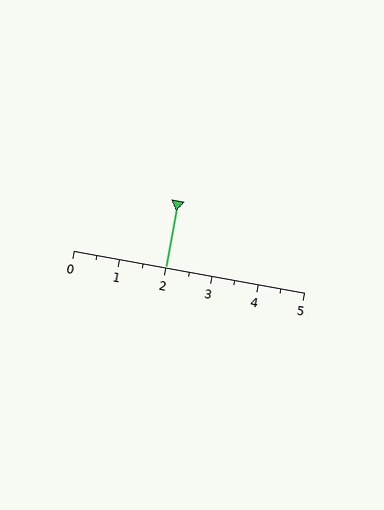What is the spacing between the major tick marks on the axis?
The major ticks are spaced 1 apart.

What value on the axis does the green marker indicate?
The marker indicates approximately 2.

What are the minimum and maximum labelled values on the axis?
The axis runs from 0 to 5.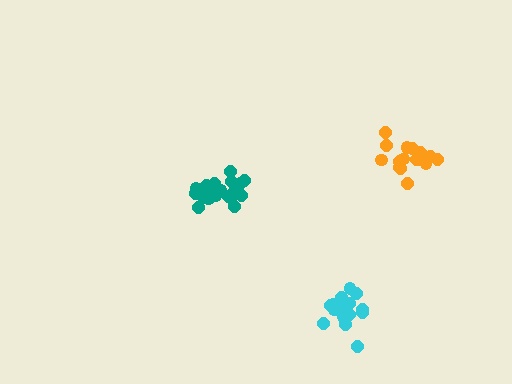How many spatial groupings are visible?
There are 3 spatial groupings.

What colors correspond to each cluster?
The clusters are colored: orange, teal, cyan.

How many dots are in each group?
Group 1: 19 dots, Group 2: 21 dots, Group 3: 16 dots (56 total).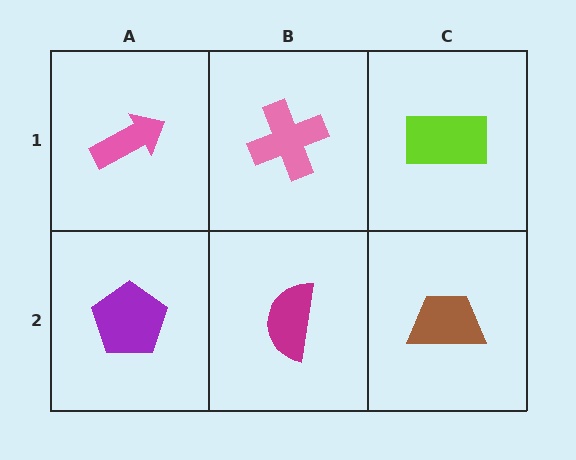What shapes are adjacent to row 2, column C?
A lime rectangle (row 1, column C), a magenta semicircle (row 2, column B).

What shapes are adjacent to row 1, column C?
A brown trapezoid (row 2, column C), a pink cross (row 1, column B).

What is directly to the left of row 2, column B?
A purple pentagon.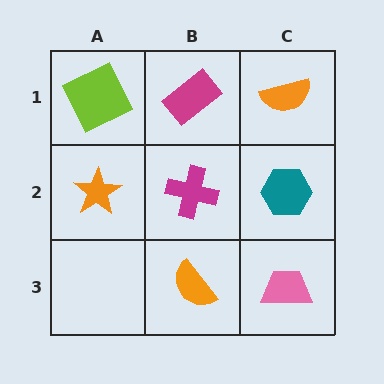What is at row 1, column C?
An orange semicircle.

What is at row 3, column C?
A pink trapezoid.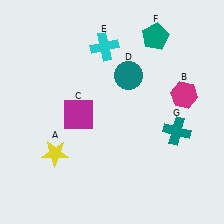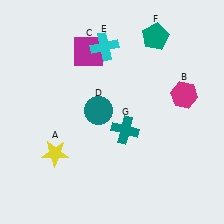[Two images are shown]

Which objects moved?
The objects that moved are: the magenta square (C), the teal circle (D), the teal cross (G).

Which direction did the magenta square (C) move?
The magenta square (C) moved up.